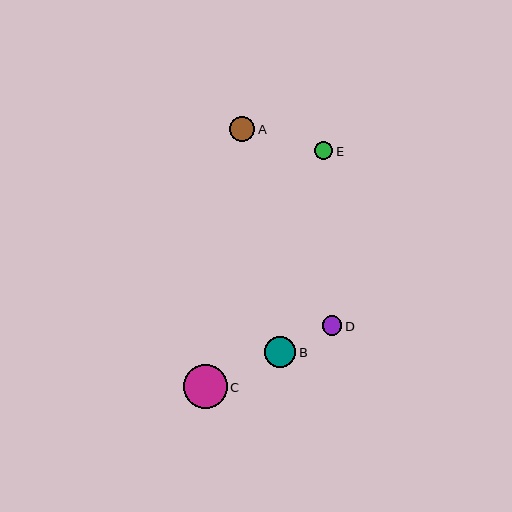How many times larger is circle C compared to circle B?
Circle C is approximately 1.4 times the size of circle B.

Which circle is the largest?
Circle C is the largest with a size of approximately 44 pixels.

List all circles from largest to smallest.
From largest to smallest: C, B, A, D, E.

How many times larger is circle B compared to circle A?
Circle B is approximately 1.2 times the size of circle A.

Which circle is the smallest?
Circle E is the smallest with a size of approximately 18 pixels.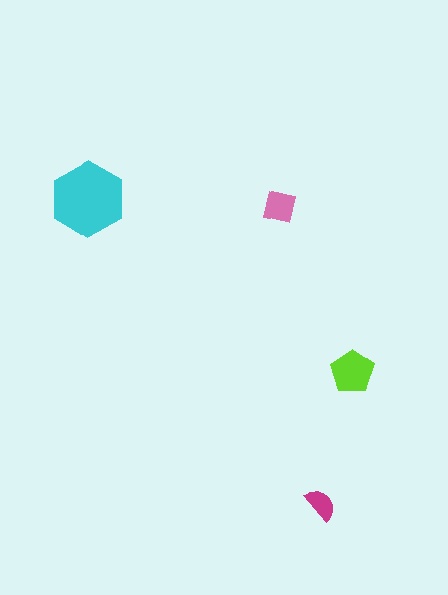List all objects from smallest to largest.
The magenta semicircle, the pink square, the lime pentagon, the cyan hexagon.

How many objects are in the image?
There are 4 objects in the image.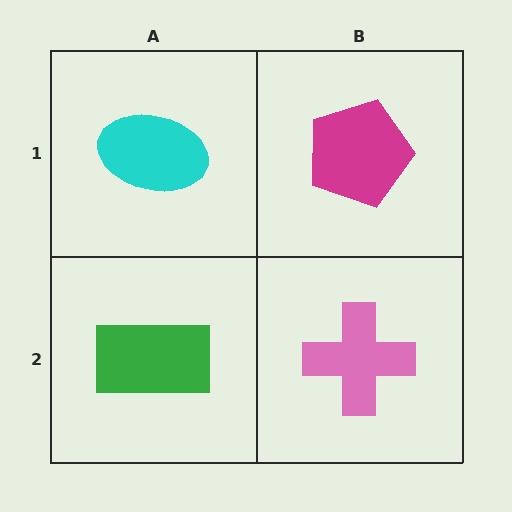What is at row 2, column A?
A green rectangle.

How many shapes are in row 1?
2 shapes.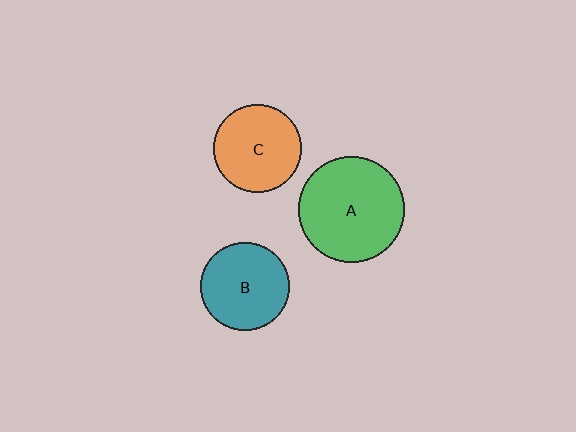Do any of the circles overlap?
No, none of the circles overlap.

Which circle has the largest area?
Circle A (green).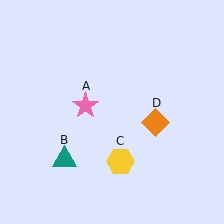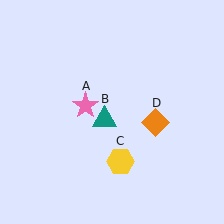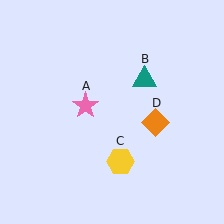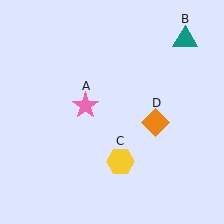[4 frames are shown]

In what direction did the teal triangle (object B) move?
The teal triangle (object B) moved up and to the right.